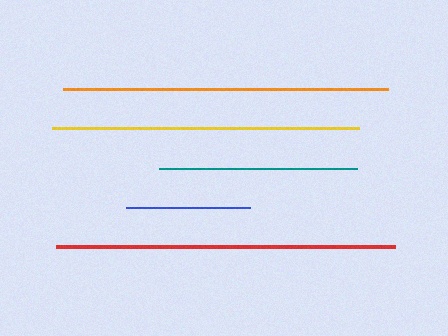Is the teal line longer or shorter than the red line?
The red line is longer than the teal line.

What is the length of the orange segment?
The orange segment is approximately 325 pixels long.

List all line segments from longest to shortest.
From longest to shortest: red, orange, yellow, teal, blue.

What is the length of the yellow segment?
The yellow segment is approximately 307 pixels long.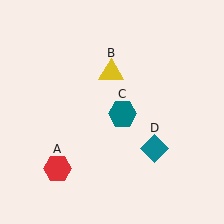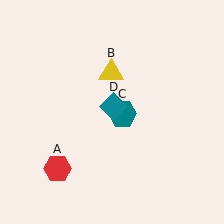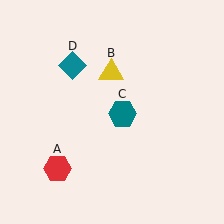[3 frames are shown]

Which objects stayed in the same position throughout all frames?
Red hexagon (object A) and yellow triangle (object B) and teal hexagon (object C) remained stationary.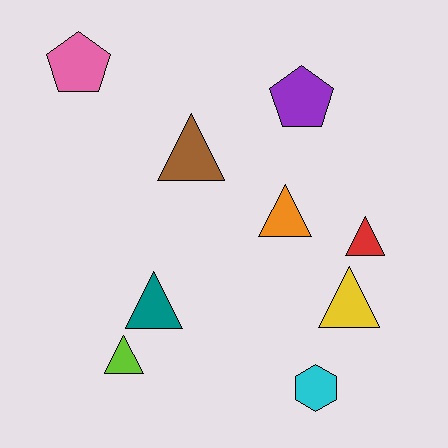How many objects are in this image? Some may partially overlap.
There are 9 objects.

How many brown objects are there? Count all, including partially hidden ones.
There is 1 brown object.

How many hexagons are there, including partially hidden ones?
There is 1 hexagon.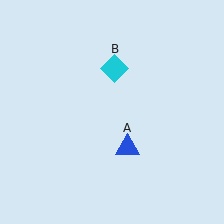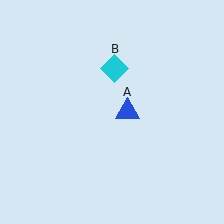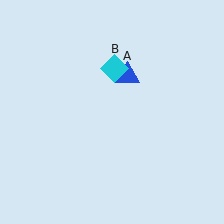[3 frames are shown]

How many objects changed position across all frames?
1 object changed position: blue triangle (object A).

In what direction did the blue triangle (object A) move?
The blue triangle (object A) moved up.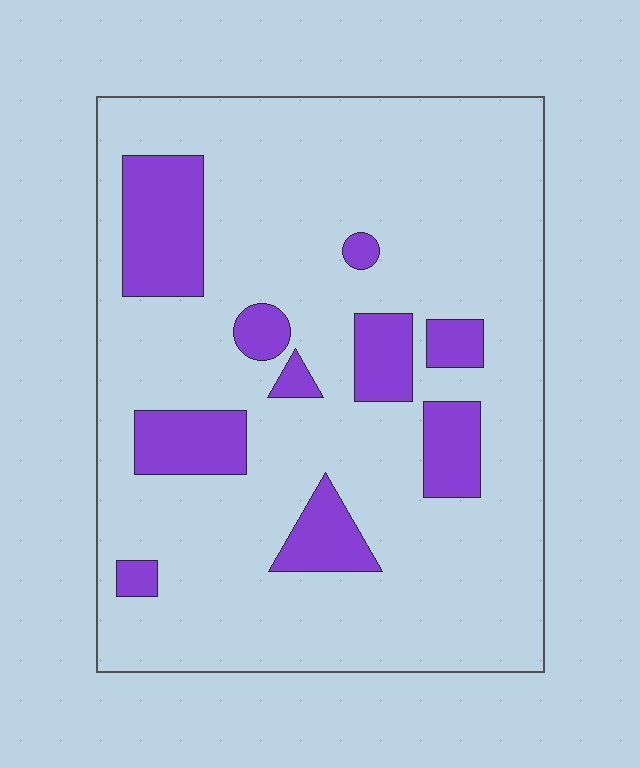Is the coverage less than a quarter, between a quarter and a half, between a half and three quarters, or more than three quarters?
Less than a quarter.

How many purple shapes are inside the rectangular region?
10.